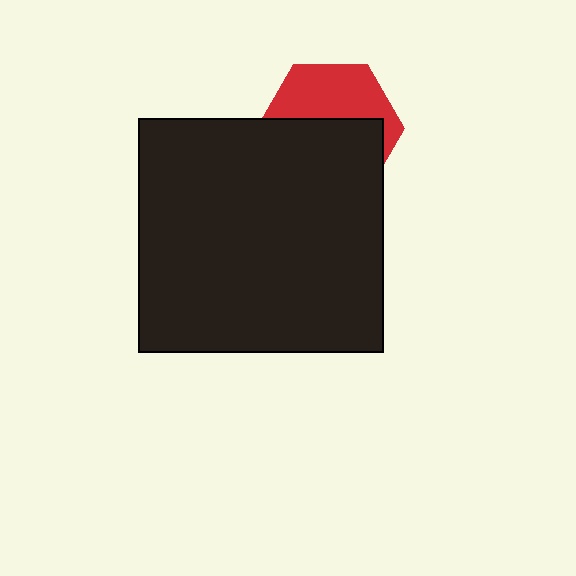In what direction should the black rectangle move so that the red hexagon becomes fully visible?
The black rectangle should move down. That is the shortest direction to clear the overlap and leave the red hexagon fully visible.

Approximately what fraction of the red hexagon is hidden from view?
Roughly 57% of the red hexagon is hidden behind the black rectangle.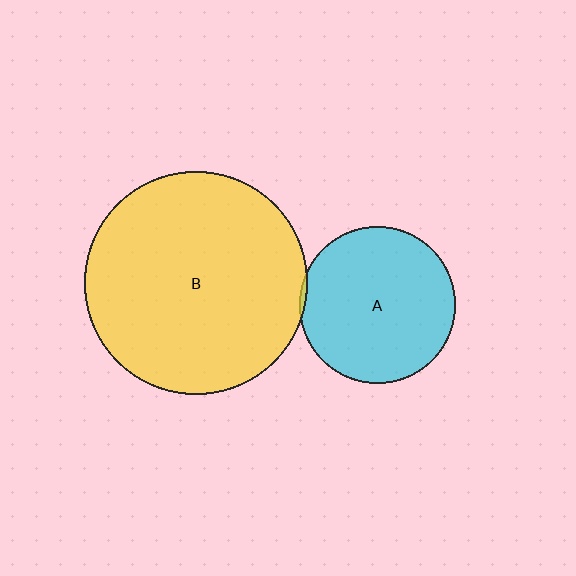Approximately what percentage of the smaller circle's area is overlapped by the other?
Approximately 5%.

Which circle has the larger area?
Circle B (yellow).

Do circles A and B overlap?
Yes.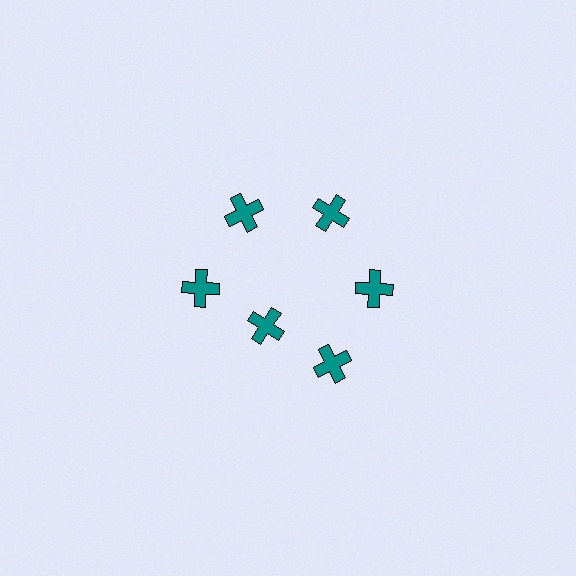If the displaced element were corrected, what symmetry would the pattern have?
It would have 6-fold rotational symmetry — the pattern would map onto itself every 60 degrees.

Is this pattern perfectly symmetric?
No. The 6 teal crosses are arranged in a ring, but one element near the 7 o'clock position is pulled inward toward the center, breaking the 6-fold rotational symmetry.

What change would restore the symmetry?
The symmetry would be restored by moving it outward, back onto the ring so that all 6 crosses sit at equal angles and equal distance from the center.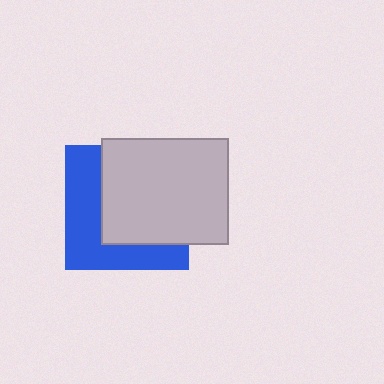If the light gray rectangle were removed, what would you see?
You would see the complete blue square.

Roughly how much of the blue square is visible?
A small part of it is visible (roughly 43%).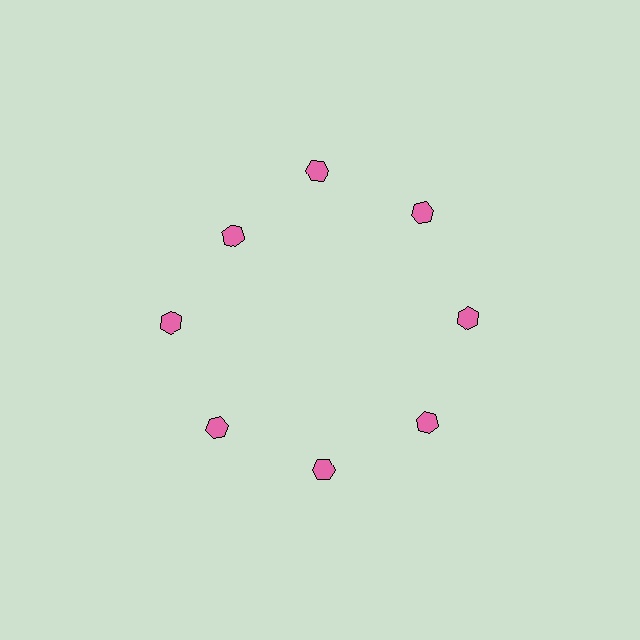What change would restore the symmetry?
The symmetry would be restored by moving it outward, back onto the ring so that all 8 hexagons sit at equal angles and equal distance from the center.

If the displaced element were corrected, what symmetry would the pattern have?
It would have 8-fold rotational symmetry — the pattern would map onto itself every 45 degrees.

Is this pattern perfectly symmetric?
No. The 8 pink hexagons are arranged in a ring, but one element near the 10 o'clock position is pulled inward toward the center, breaking the 8-fold rotational symmetry.